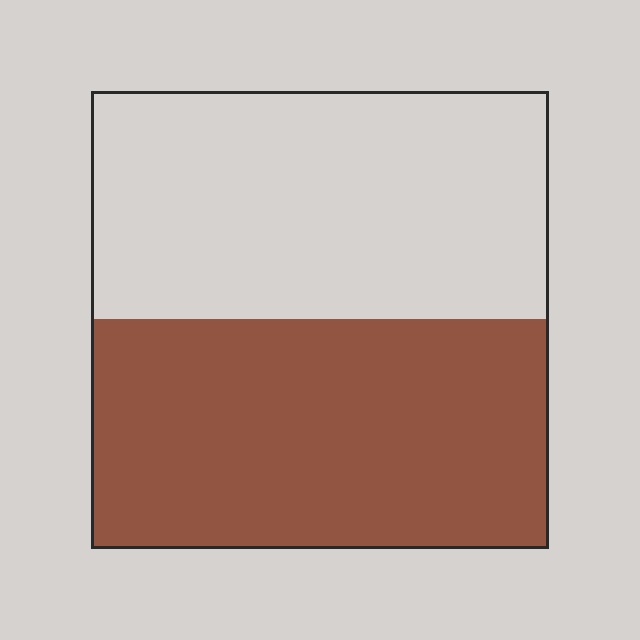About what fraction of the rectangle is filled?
About one half (1/2).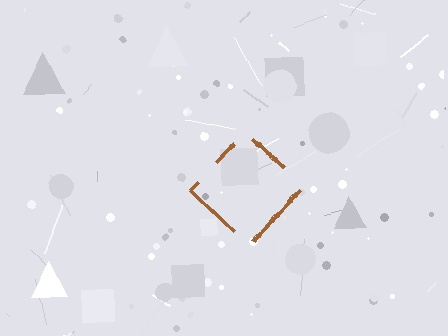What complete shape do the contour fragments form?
The contour fragments form a diamond.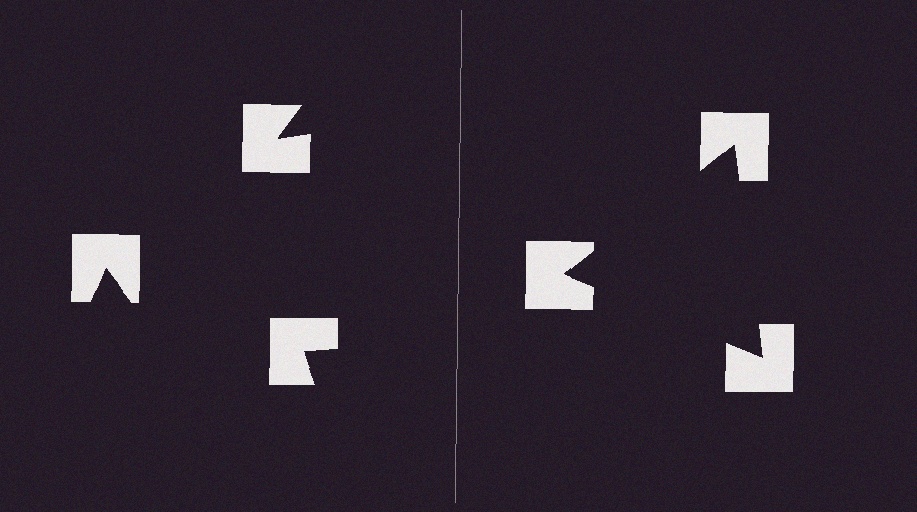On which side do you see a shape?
An illusory triangle appears on the right side. On the left side the wedge cuts are rotated, so no coherent shape forms.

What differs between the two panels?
The notched squares are positioned identically on both sides; only the wedge orientations differ. On the right they align to a triangle; on the left they are misaligned.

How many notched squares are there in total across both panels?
6 — 3 on each side.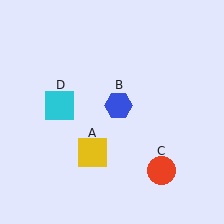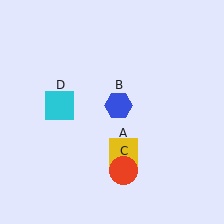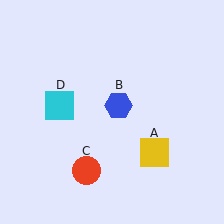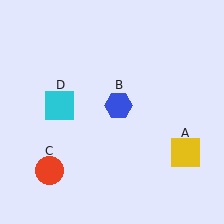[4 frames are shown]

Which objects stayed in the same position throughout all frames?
Blue hexagon (object B) and cyan square (object D) remained stationary.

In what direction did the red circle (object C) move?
The red circle (object C) moved left.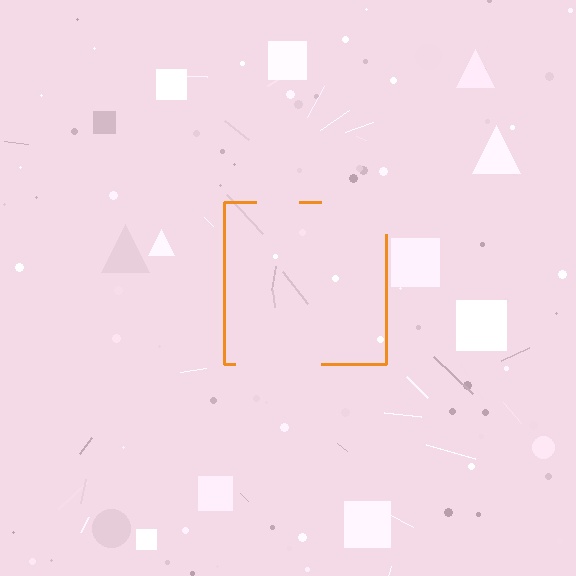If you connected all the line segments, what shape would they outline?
They would outline a square.